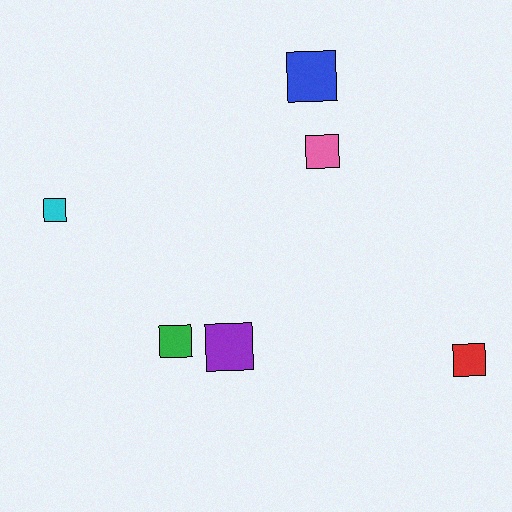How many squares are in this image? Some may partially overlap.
There are 6 squares.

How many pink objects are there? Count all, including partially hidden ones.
There is 1 pink object.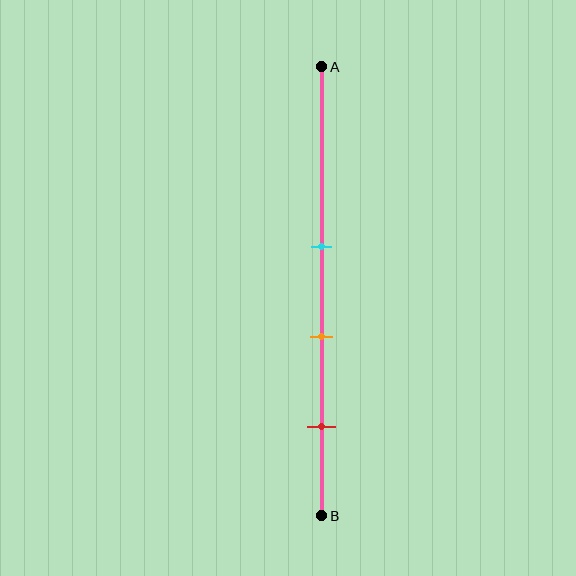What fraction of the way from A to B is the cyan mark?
The cyan mark is approximately 40% (0.4) of the way from A to B.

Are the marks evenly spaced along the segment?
Yes, the marks are approximately evenly spaced.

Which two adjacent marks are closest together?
The cyan and orange marks are the closest adjacent pair.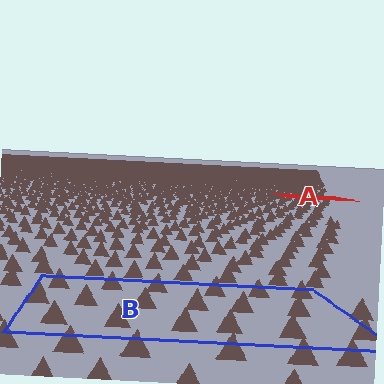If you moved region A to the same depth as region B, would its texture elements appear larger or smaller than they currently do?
They would appear larger. At a closer depth, the same texture elements are projected at a bigger on-screen size.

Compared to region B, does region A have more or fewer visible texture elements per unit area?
Region A has more texture elements per unit area — they are packed more densely because it is farther away.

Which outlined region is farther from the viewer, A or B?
Region A is farther from the viewer — the texture elements inside it appear smaller and more densely packed.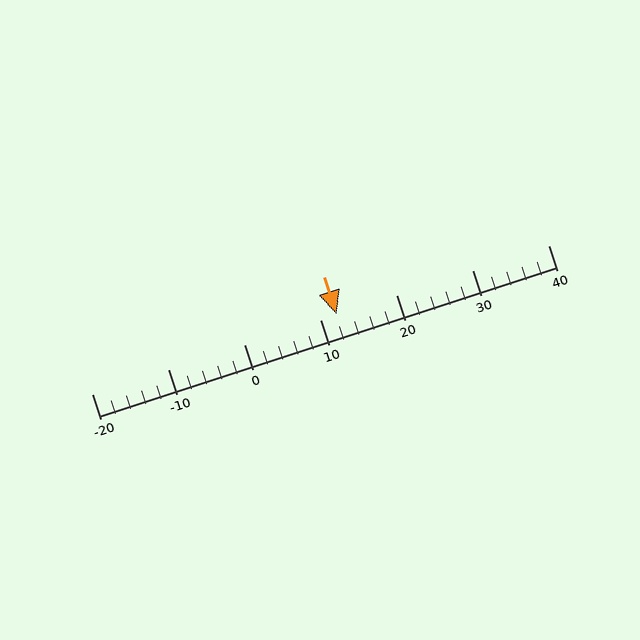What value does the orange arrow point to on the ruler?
The orange arrow points to approximately 12.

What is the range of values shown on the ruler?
The ruler shows values from -20 to 40.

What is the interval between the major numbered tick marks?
The major tick marks are spaced 10 units apart.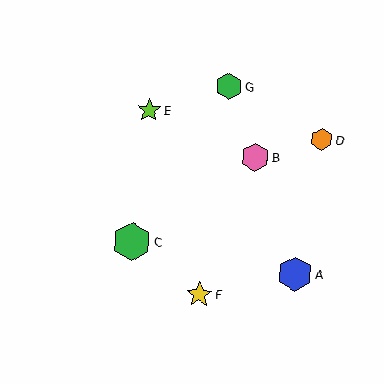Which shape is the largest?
The green hexagon (labeled C) is the largest.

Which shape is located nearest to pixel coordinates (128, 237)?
The green hexagon (labeled C) at (132, 242) is nearest to that location.